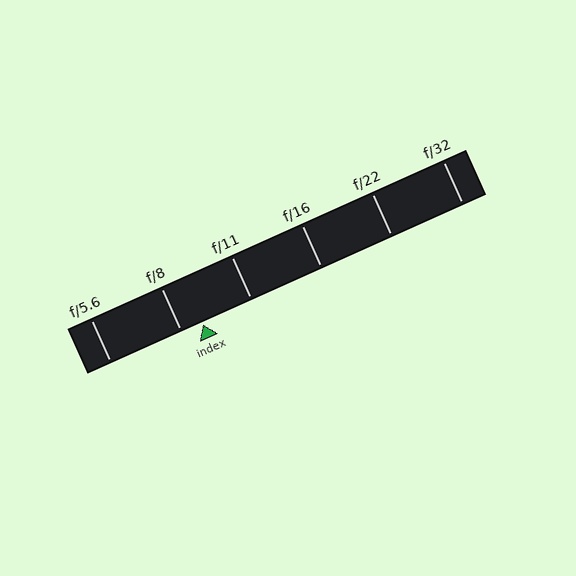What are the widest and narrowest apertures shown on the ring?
The widest aperture shown is f/5.6 and the narrowest is f/32.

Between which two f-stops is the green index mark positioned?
The index mark is between f/8 and f/11.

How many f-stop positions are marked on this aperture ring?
There are 6 f-stop positions marked.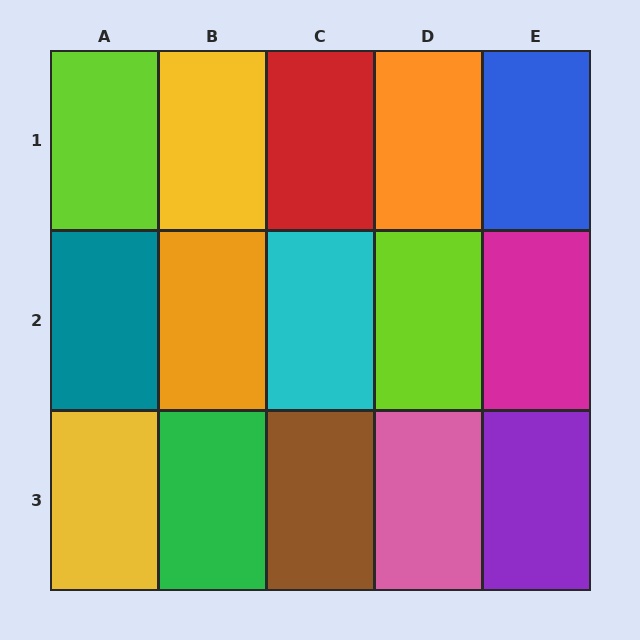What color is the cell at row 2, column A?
Teal.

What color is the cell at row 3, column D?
Pink.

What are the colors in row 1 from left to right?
Lime, yellow, red, orange, blue.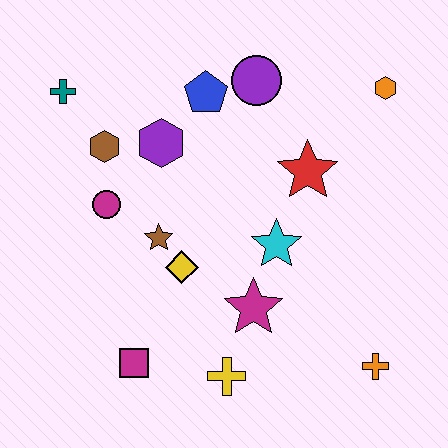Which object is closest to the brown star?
The yellow diamond is closest to the brown star.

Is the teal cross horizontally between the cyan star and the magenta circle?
No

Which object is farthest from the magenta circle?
The orange cross is farthest from the magenta circle.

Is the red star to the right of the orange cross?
No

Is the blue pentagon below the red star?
No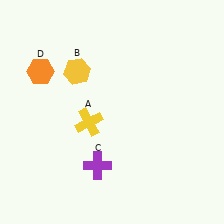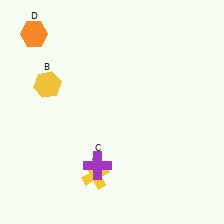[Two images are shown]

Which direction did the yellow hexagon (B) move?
The yellow hexagon (B) moved left.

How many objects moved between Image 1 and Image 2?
3 objects moved between the two images.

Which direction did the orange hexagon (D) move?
The orange hexagon (D) moved up.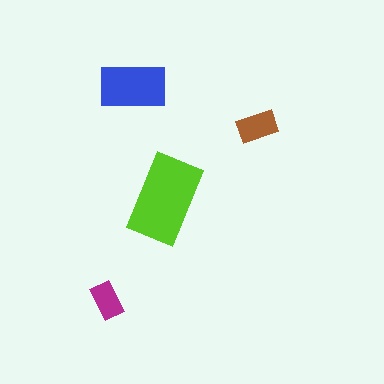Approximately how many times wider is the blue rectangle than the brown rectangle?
About 1.5 times wider.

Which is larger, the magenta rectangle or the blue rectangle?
The blue one.